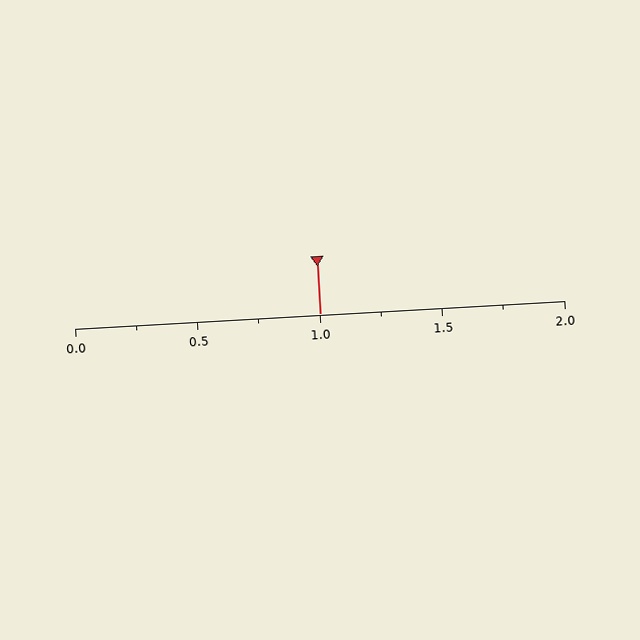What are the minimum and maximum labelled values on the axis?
The axis runs from 0.0 to 2.0.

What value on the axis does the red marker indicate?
The marker indicates approximately 1.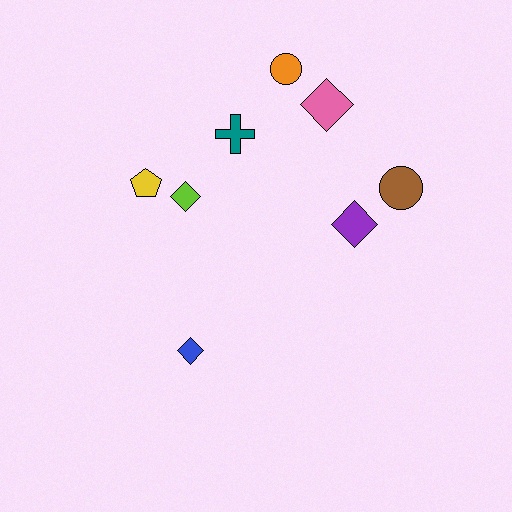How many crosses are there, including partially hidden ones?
There is 1 cross.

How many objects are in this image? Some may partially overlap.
There are 8 objects.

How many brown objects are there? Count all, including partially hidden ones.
There is 1 brown object.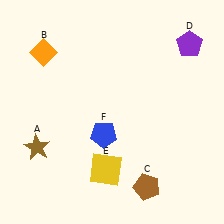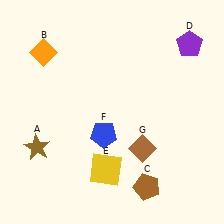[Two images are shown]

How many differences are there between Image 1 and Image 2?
There is 1 difference between the two images.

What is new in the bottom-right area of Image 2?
A brown diamond (G) was added in the bottom-right area of Image 2.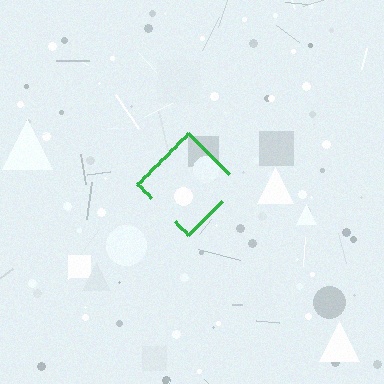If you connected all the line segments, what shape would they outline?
They would outline a diamond.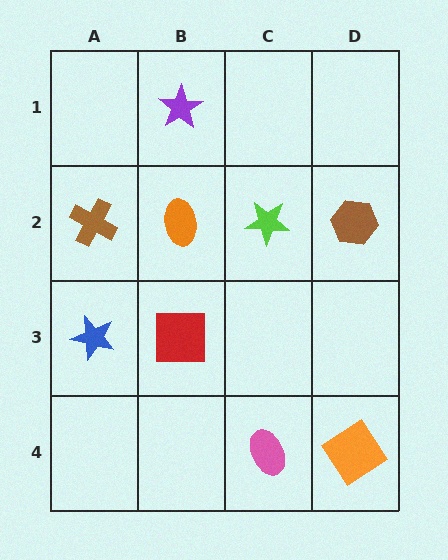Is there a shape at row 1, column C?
No, that cell is empty.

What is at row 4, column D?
An orange diamond.